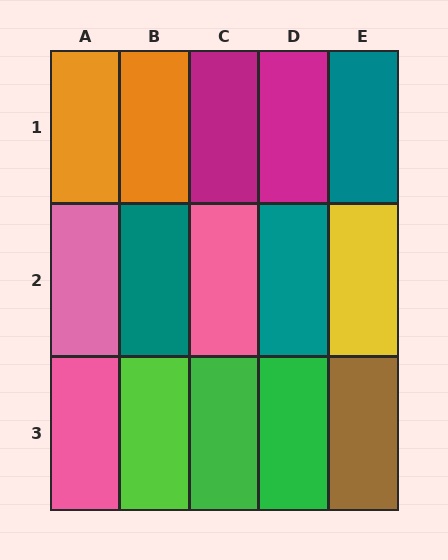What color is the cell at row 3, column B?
Lime.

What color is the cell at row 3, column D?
Green.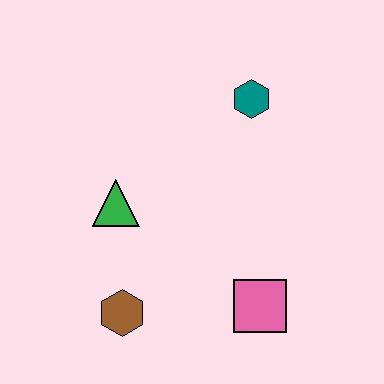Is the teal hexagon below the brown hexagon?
No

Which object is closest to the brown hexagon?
The green triangle is closest to the brown hexagon.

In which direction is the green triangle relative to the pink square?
The green triangle is to the left of the pink square.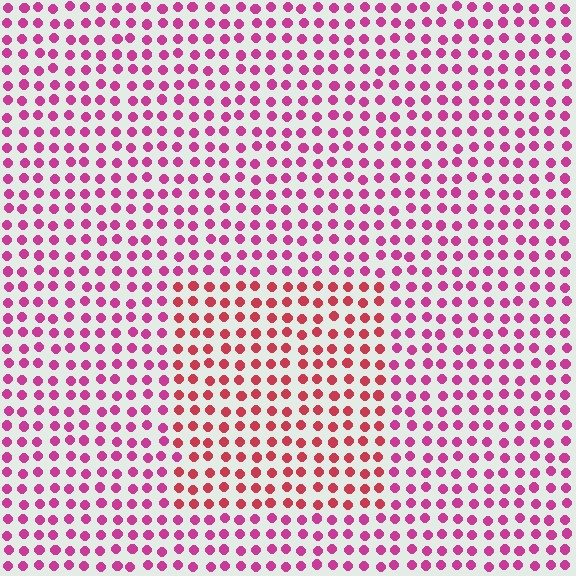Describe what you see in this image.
The image is filled with small magenta elements in a uniform arrangement. A rectangle-shaped region is visible where the elements are tinted to a slightly different hue, forming a subtle color boundary.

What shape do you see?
I see a rectangle.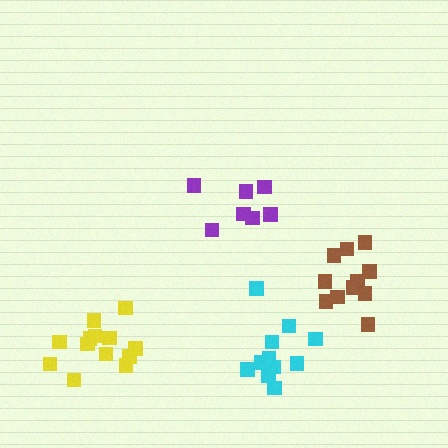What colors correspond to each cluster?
The clusters are colored: cyan, brown, yellow, purple.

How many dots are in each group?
Group 1: 11 dots, Group 2: 11 dots, Group 3: 13 dots, Group 4: 7 dots (42 total).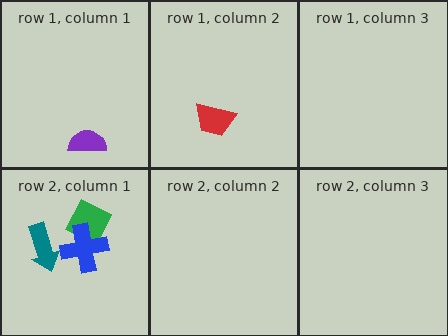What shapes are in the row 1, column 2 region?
The red trapezoid.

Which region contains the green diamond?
The row 2, column 1 region.